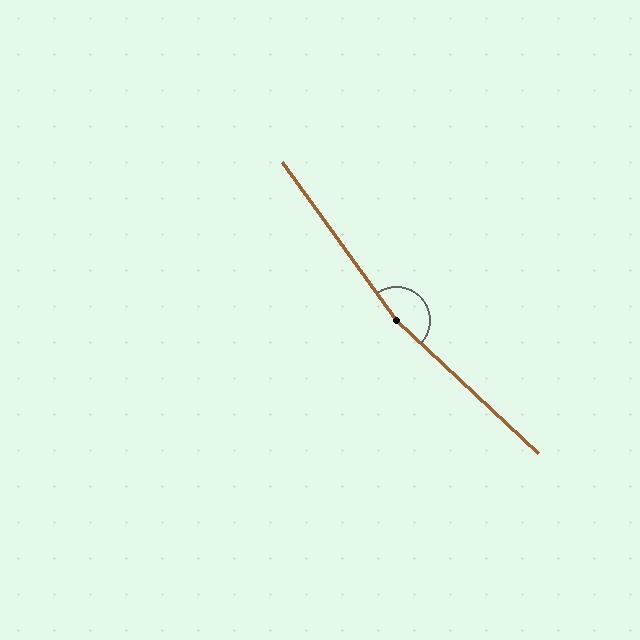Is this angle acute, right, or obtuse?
It is obtuse.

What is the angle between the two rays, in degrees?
Approximately 169 degrees.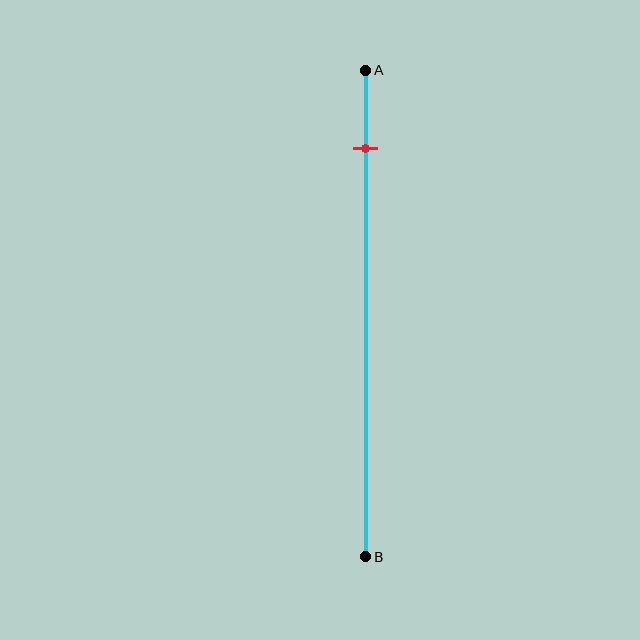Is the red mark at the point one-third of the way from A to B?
No, the mark is at about 15% from A, not at the 33% one-third point.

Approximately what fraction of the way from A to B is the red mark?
The red mark is approximately 15% of the way from A to B.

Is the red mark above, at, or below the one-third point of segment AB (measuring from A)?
The red mark is above the one-third point of segment AB.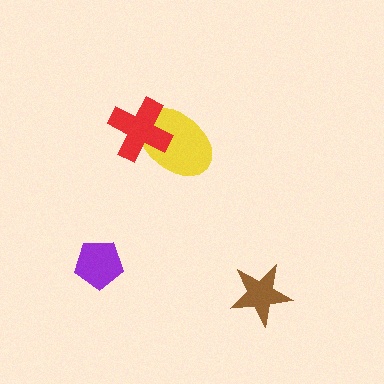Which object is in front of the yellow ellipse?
The red cross is in front of the yellow ellipse.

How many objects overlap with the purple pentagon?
0 objects overlap with the purple pentagon.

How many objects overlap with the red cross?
1 object overlaps with the red cross.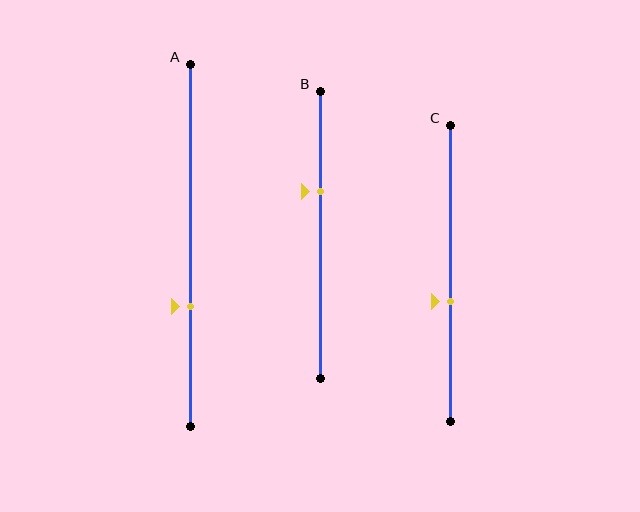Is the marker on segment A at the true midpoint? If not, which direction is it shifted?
No, the marker on segment A is shifted downward by about 17% of the segment length.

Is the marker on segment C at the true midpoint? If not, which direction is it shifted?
No, the marker on segment C is shifted downward by about 9% of the segment length.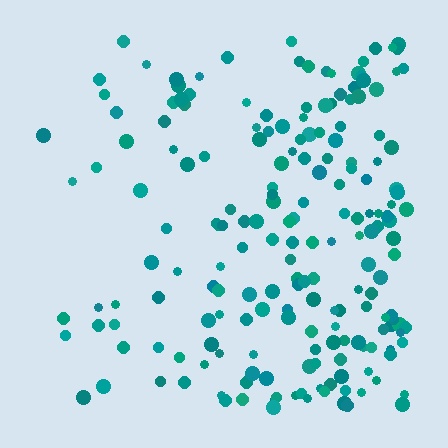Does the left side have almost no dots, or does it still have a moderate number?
Still a moderate number, just noticeably fewer than the right.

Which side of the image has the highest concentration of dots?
The right.